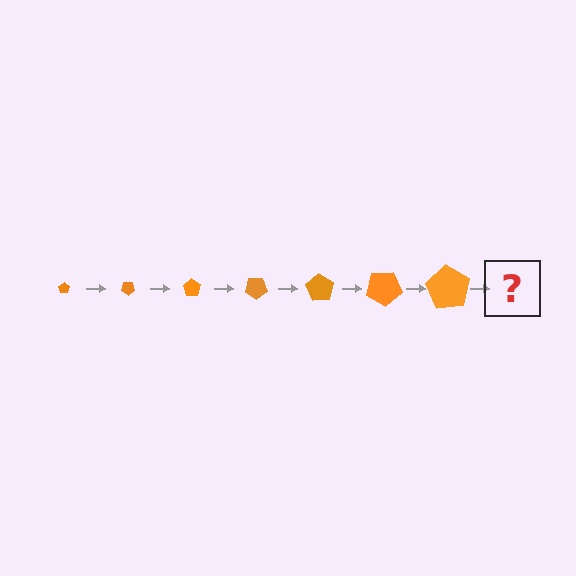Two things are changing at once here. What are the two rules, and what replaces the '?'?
The two rules are that the pentagon grows larger each step and it rotates 35 degrees each step. The '?' should be a pentagon, larger than the previous one and rotated 245 degrees from the start.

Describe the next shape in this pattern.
It should be a pentagon, larger than the previous one and rotated 245 degrees from the start.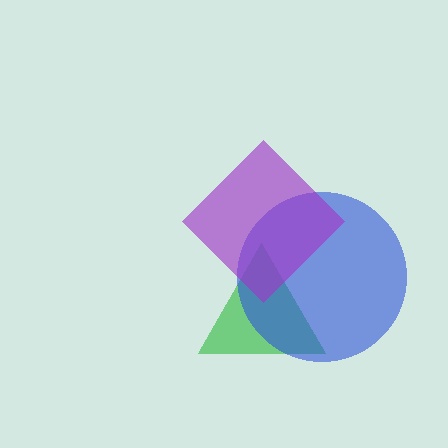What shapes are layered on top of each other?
The layered shapes are: a green triangle, a blue circle, a purple diamond.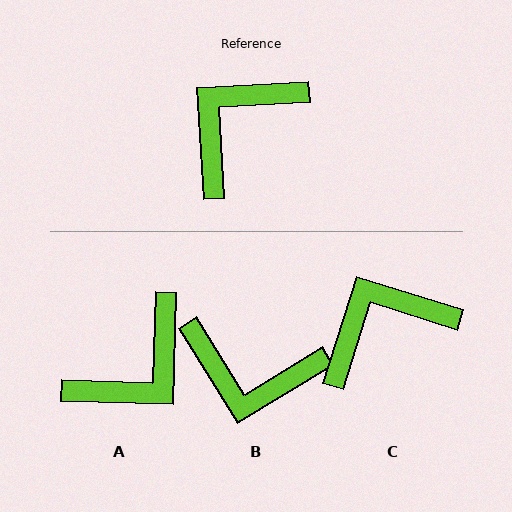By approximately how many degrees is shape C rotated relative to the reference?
Approximately 21 degrees clockwise.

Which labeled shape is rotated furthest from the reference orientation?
A, about 175 degrees away.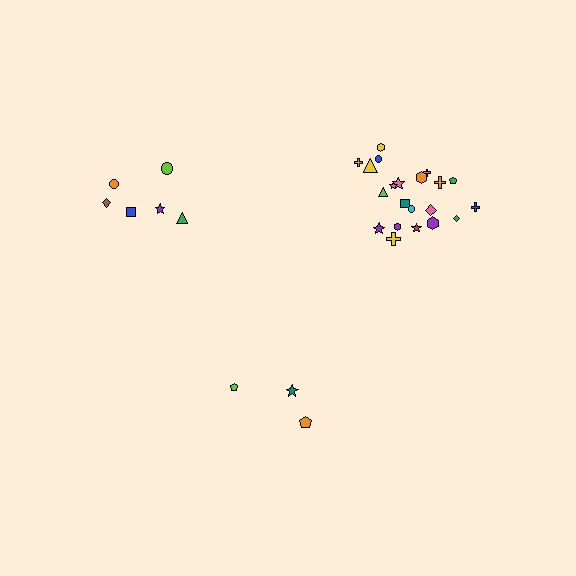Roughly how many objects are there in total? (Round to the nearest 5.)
Roughly 30 objects in total.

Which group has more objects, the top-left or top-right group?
The top-right group.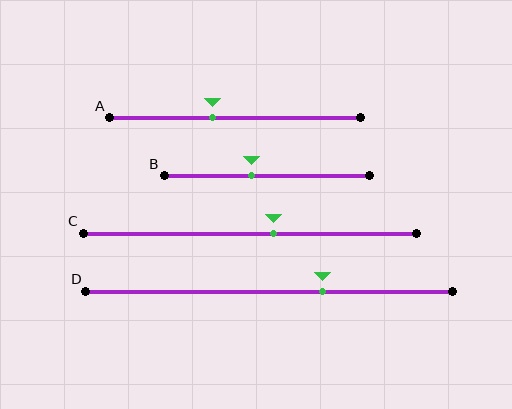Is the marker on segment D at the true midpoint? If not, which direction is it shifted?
No, the marker on segment D is shifted to the right by about 15% of the segment length.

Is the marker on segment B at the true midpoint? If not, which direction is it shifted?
No, the marker on segment B is shifted to the left by about 8% of the segment length.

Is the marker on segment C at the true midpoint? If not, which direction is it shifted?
No, the marker on segment C is shifted to the right by about 7% of the segment length.